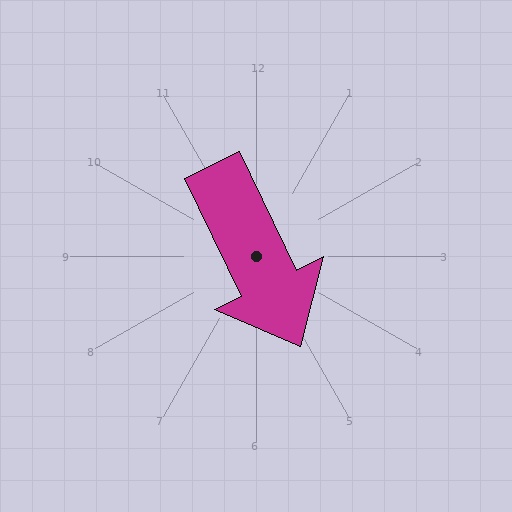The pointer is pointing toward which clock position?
Roughly 5 o'clock.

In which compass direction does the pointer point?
Southeast.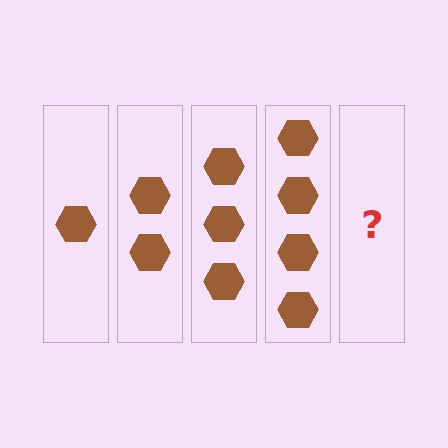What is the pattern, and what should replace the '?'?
The pattern is that each step adds one more hexagon. The '?' should be 5 hexagons.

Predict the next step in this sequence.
The next step is 5 hexagons.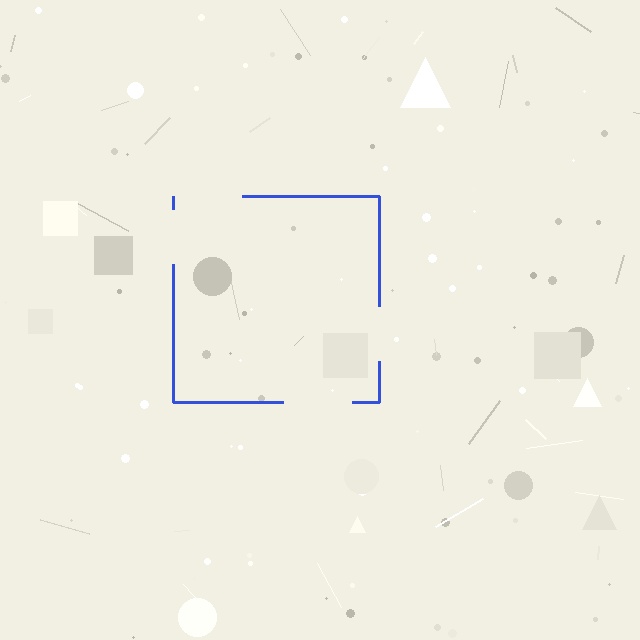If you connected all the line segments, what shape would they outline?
They would outline a square.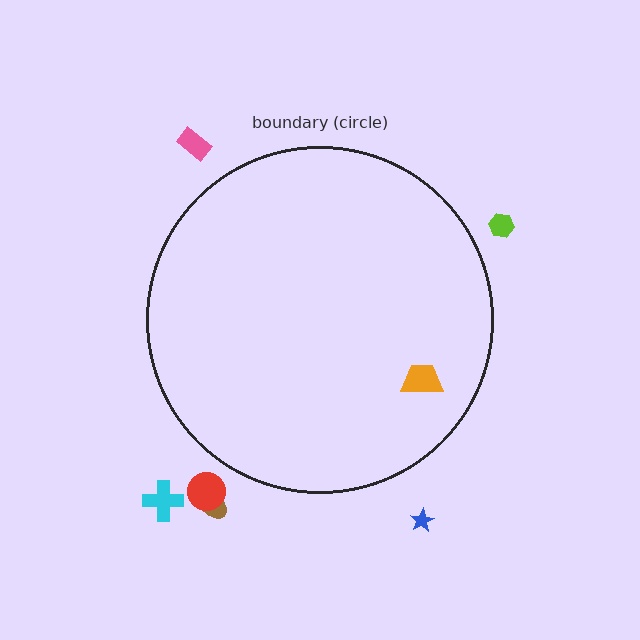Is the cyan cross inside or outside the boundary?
Outside.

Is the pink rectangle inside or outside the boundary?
Outside.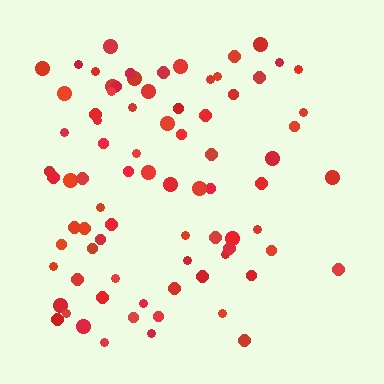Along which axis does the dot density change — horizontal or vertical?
Horizontal.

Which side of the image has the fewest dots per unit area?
The right.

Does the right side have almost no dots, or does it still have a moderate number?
Still a moderate number, just noticeably fewer than the left.